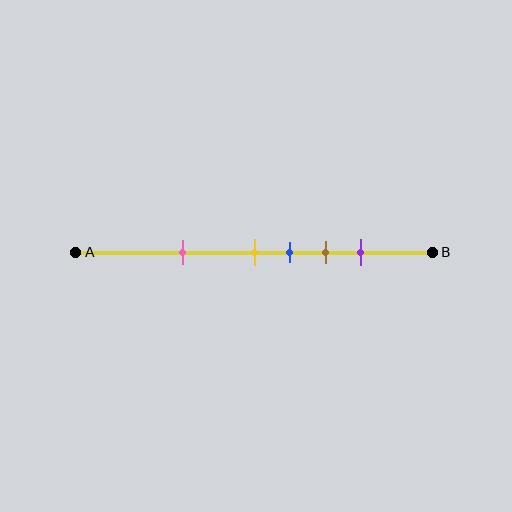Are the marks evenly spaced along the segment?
No, the marks are not evenly spaced.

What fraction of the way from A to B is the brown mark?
The brown mark is approximately 70% (0.7) of the way from A to B.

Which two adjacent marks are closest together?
The yellow and blue marks are the closest adjacent pair.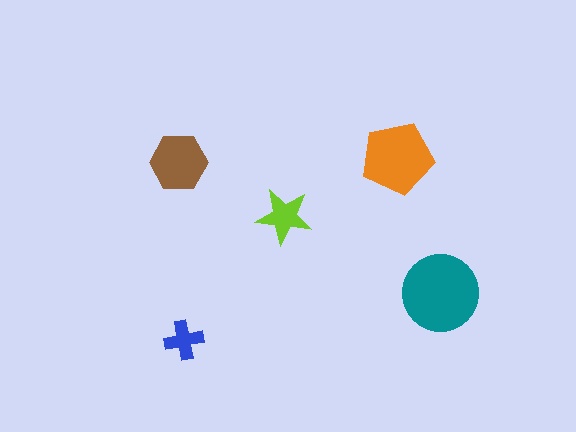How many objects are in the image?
There are 5 objects in the image.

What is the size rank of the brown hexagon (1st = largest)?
3rd.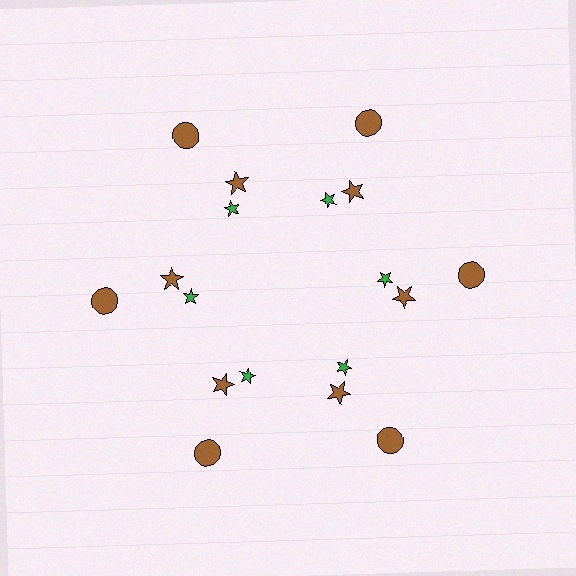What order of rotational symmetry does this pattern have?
This pattern has 6-fold rotational symmetry.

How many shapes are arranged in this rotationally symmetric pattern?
There are 18 shapes, arranged in 6 groups of 3.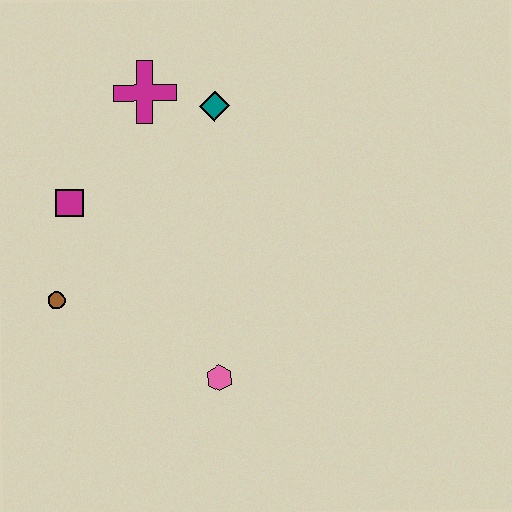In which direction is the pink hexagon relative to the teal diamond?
The pink hexagon is below the teal diamond.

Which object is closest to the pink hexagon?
The brown circle is closest to the pink hexagon.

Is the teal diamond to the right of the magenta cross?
Yes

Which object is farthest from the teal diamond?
The pink hexagon is farthest from the teal diamond.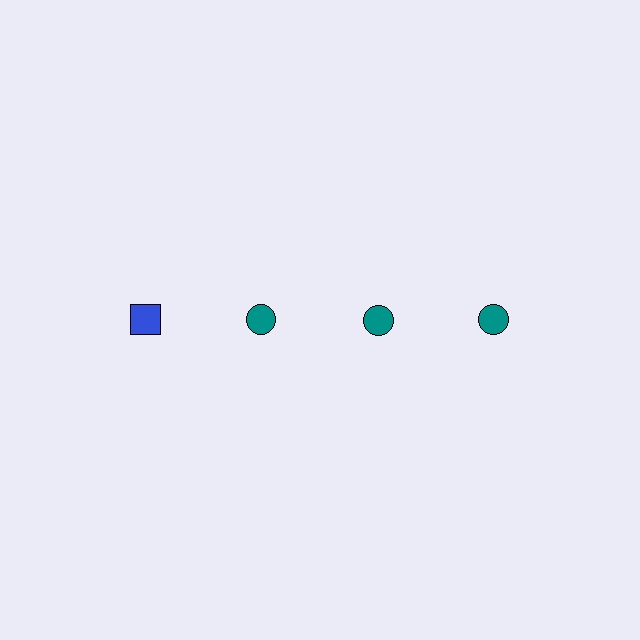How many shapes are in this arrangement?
There are 4 shapes arranged in a grid pattern.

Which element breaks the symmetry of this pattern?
The blue square in the top row, leftmost column breaks the symmetry. All other shapes are teal circles.